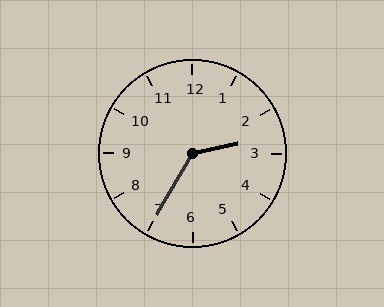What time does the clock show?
2:35.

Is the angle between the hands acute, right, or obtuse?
It is obtuse.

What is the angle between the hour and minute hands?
Approximately 132 degrees.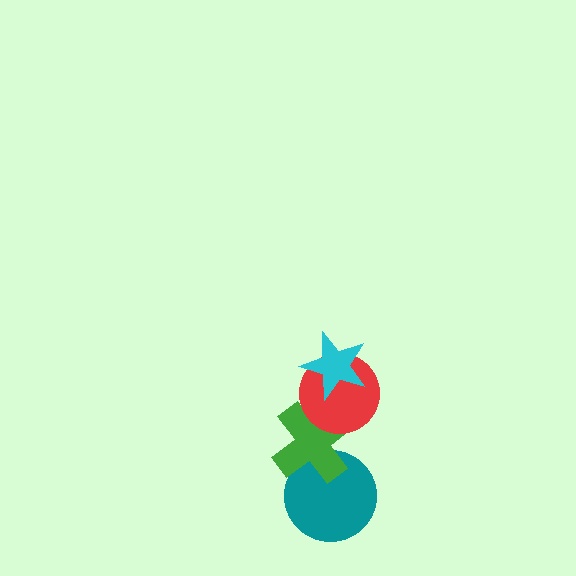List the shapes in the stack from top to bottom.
From top to bottom: the cyan star, the red circle, the green cross, the teal circle.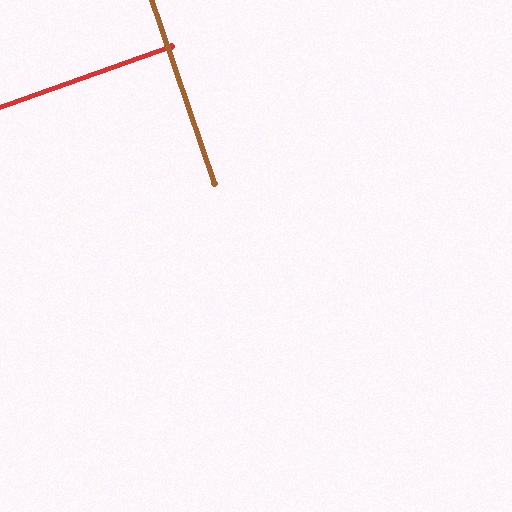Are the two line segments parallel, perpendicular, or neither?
Perpendicular — they meet at approximately 89°.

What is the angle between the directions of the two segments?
Approximately 89 degrees.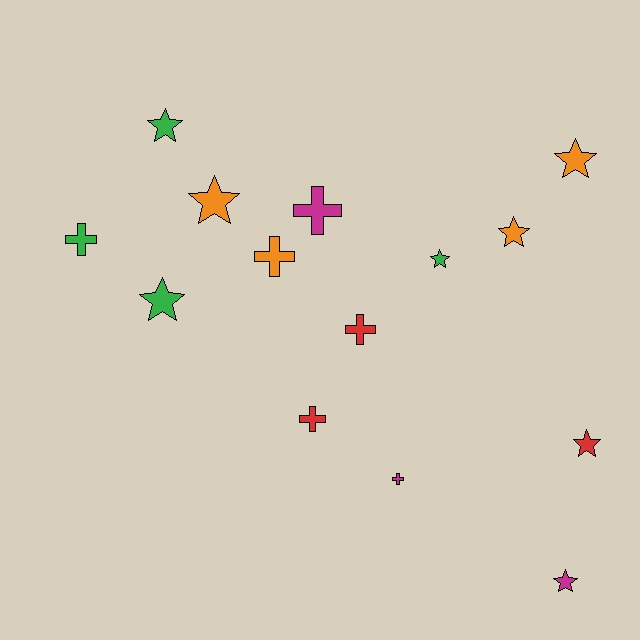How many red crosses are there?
There are 2 red crosses.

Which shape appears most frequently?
Star, with 8 objects.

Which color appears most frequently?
Orange, with 4 objects.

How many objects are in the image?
There are 14 objects.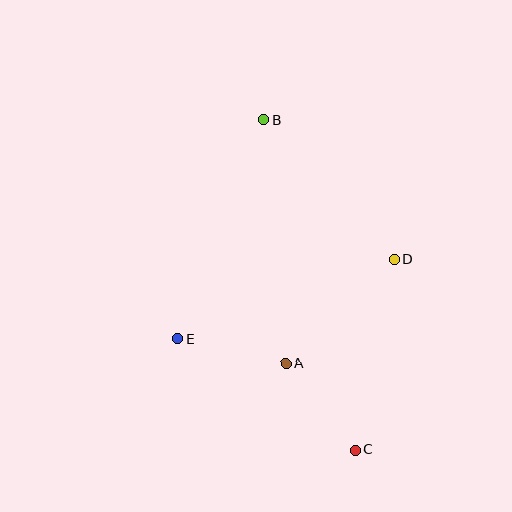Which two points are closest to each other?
Points A and C are closest to each other.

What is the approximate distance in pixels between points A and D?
The distance between A and D is approximately 151 pixels.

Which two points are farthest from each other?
Points B and C are farthest from each other.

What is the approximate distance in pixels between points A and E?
The distance between A and E is approximately 111 pixels.